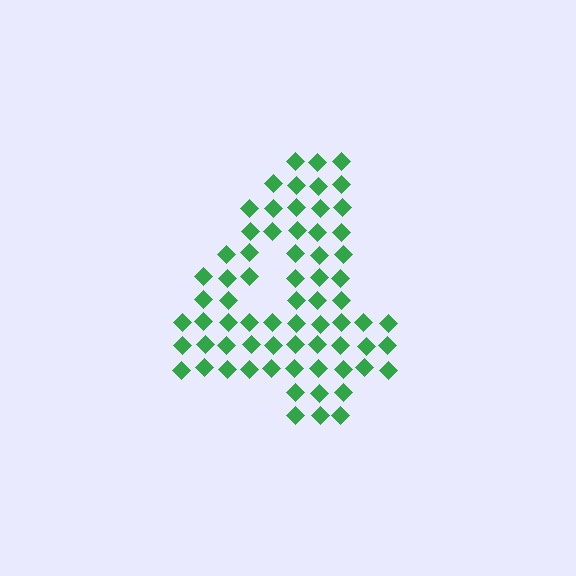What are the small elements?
The small elements are diamonds.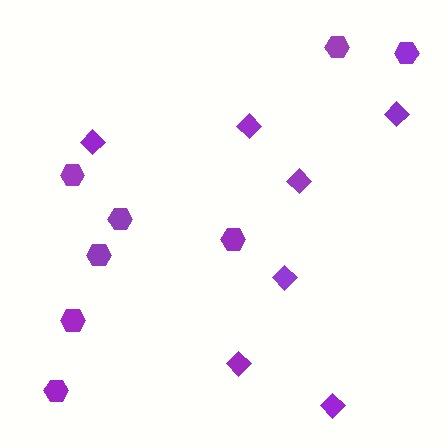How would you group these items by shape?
There are 2 groups: one group of diamonds (7) and one group of hexagons (8).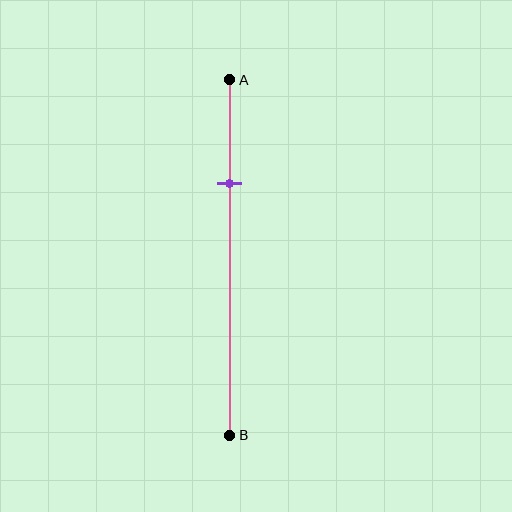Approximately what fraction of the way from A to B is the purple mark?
The purple mark is approximately 30% of the way from A to B.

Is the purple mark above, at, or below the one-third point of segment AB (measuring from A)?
The purple mark is above the one-third point of segment AB.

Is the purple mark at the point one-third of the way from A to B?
No, the mark is at about 30% from A, not at the 33% one-third point.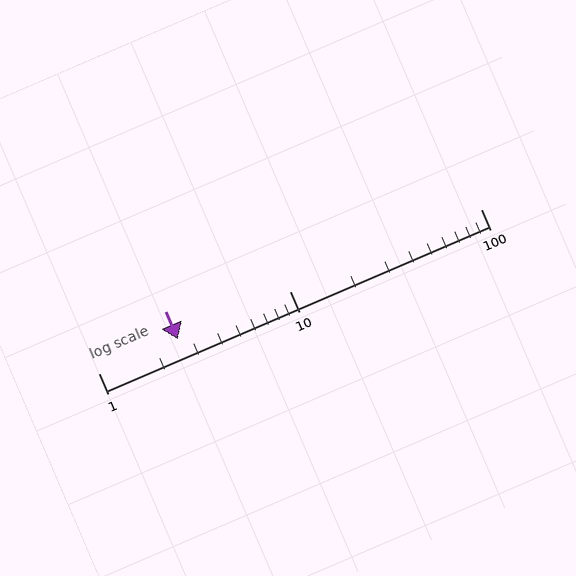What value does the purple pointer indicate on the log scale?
The pointer indicates approximately 2.6.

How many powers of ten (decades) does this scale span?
The scale spans 2 decades, from 1 to 100.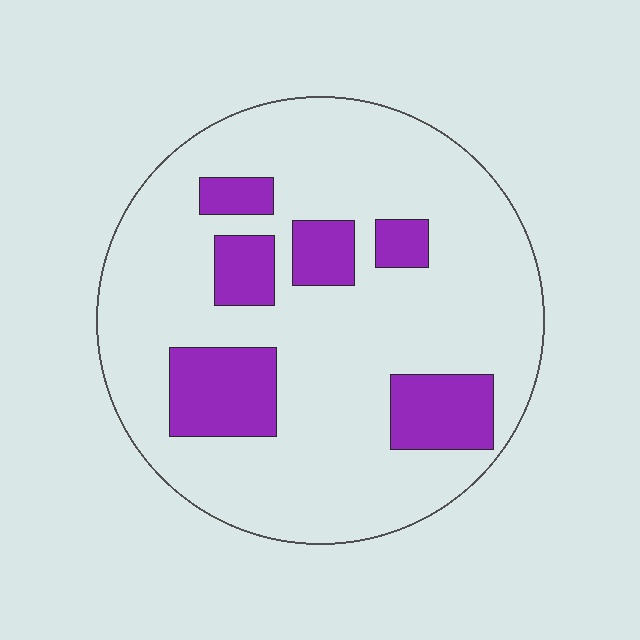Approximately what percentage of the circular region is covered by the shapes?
Approximately 20%.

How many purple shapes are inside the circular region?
6.